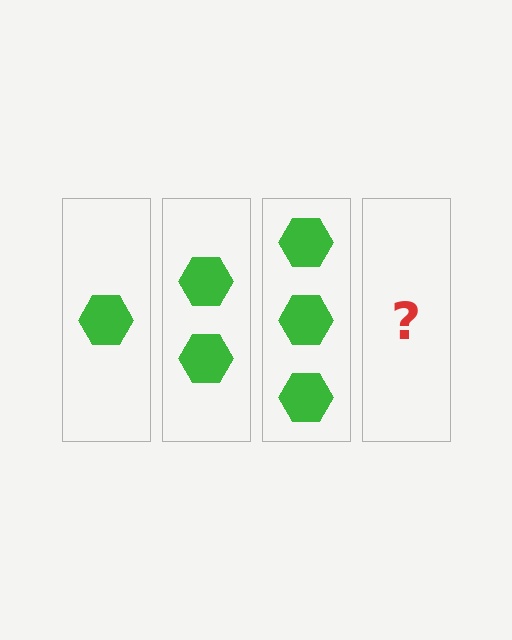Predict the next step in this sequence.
The next step is 4 hexagons.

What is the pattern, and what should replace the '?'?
The pattern is that each step adds one more hexagon. The '?' should be 4 hexagons.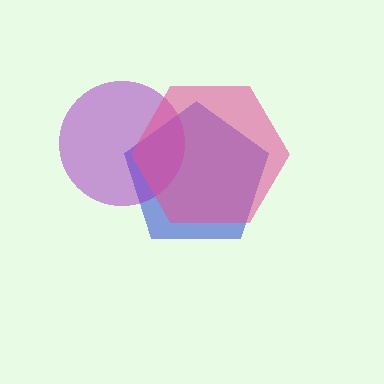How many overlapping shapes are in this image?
There are 3 overlapping shapes in the image.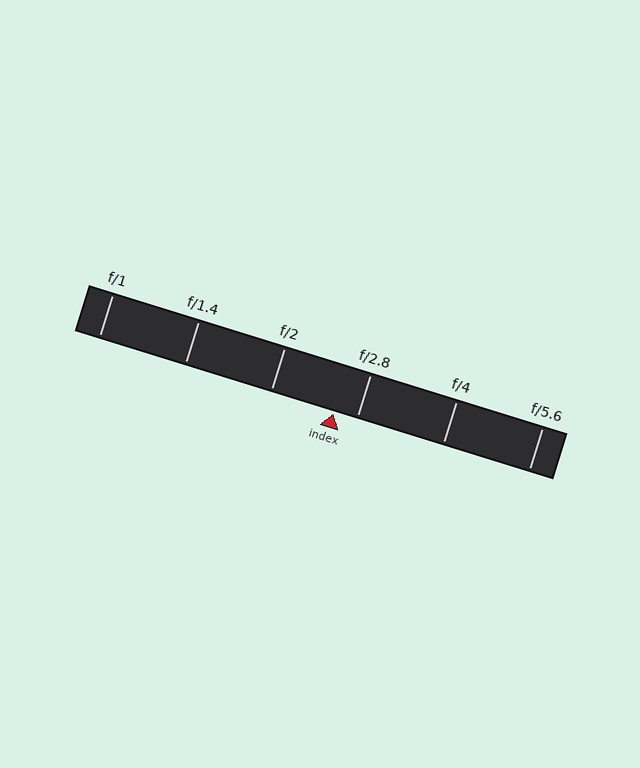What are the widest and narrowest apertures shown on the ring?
The widest aperture shown is f/1 and the narrowest is f/5.6.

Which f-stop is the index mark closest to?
The index mark is closest to f/2.8.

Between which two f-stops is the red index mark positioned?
The index mark is between f/2 and f/2.8.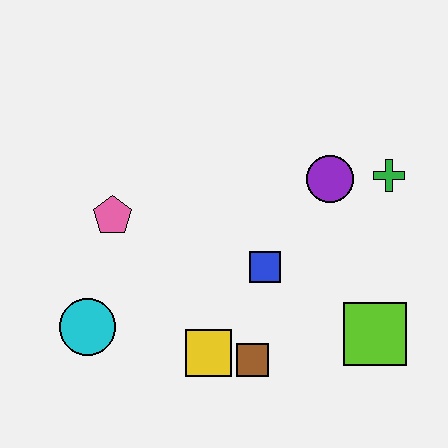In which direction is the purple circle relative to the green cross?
The purple circle is to the left of the green cross.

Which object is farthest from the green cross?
The cyan circle is farthest from the green cross.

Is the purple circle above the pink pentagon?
Yes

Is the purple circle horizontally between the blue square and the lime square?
Yes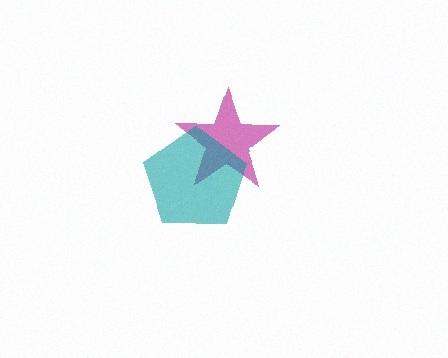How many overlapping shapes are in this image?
There are 2 overlapping shapes in the image.